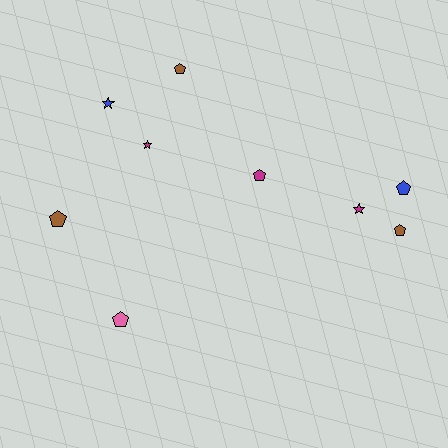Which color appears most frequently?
Magenta, with 3 objects.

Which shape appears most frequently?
Pentagon, with 6 objects.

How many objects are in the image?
There are 9 objects.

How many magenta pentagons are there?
There is 1 magenta pentagon.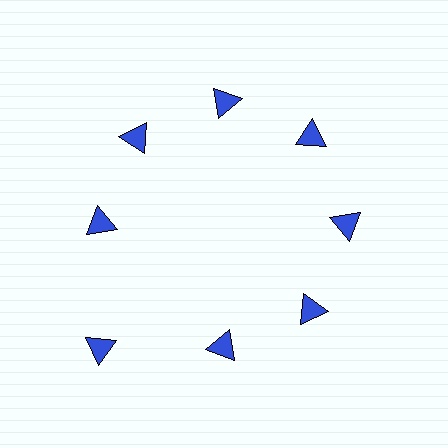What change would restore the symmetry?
The symmetry would be restored by moving it inward, back onto the ring so that all 8 triangles sit at equal angles and equal distance from the center.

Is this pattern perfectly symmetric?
No. The 8 blue triangles are arranged in a ring, but one element near the 8 o'clock position is pushed outward from the center, breaking the 8-fold rotational symmetry.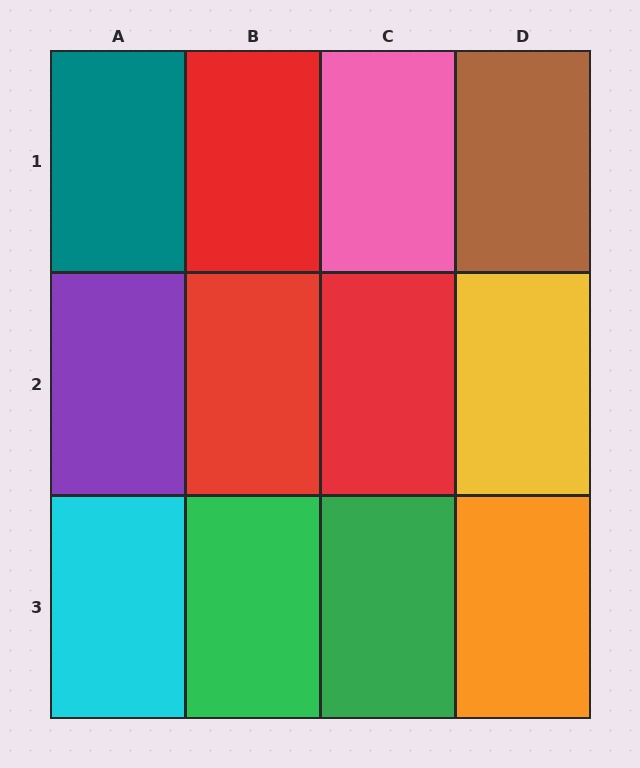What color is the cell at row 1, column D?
Brown.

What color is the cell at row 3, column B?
Green.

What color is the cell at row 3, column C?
Green.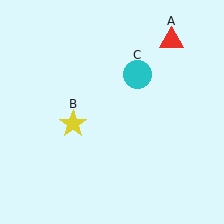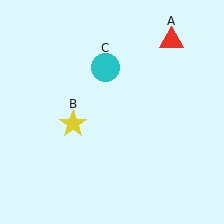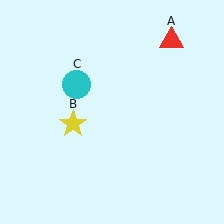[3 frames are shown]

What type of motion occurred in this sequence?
The cyan circle (object C) rotated counterclockwise around the center of the scene.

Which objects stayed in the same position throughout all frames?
Red triangle (object A) and yellow star (object B) remained stationary.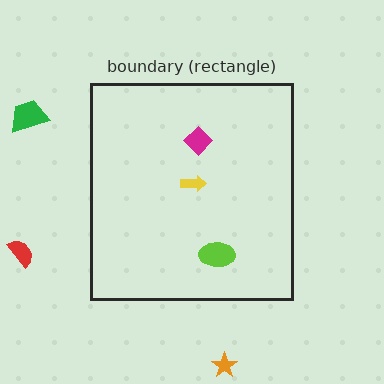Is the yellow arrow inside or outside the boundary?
Inside.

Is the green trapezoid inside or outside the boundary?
Outside.